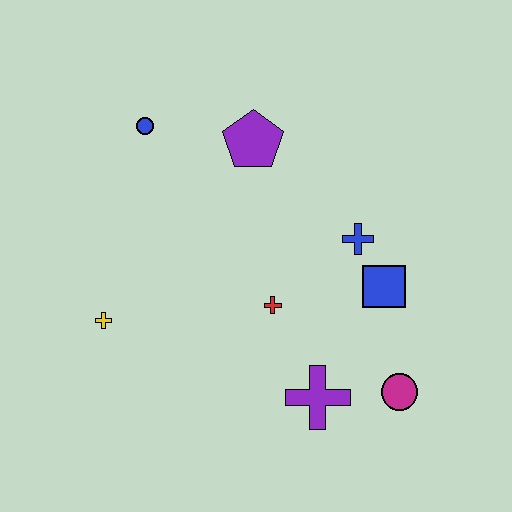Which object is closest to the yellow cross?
The red cross is closest to the yellow cross.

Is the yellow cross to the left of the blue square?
Yes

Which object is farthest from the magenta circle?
The blue circle is farthest from the magenta circle.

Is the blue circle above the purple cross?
Yes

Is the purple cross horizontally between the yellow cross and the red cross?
No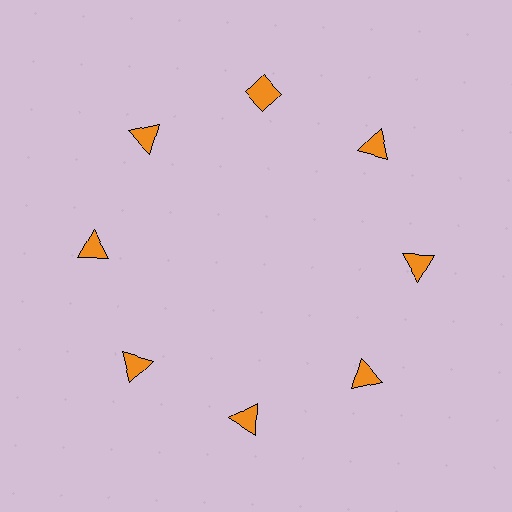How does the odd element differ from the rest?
It has a different shape: diamond instead of triangle.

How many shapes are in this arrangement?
There are 8 shapes arranged in a ring pattern.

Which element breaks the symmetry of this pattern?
The orange diamond at roughly the 12 o'clock position breaks the symmetry. All other shapes are orange triangles.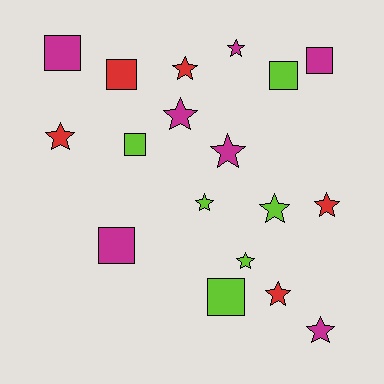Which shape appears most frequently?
Star, with 11 objects.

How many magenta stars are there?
There are 4 magenta stars.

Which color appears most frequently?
Magenta, with 7 objects.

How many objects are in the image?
There are 18 objects.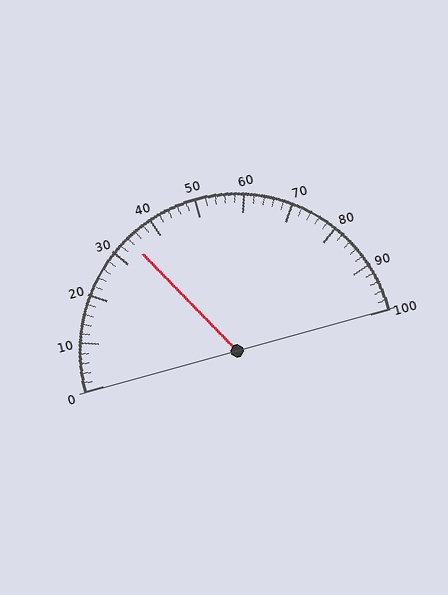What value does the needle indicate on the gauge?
The needle indicates approximately 34.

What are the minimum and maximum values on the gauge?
The gauge ranges from 0 to 100.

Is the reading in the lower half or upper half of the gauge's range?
The reading is in the lower half of the range (0 to 100).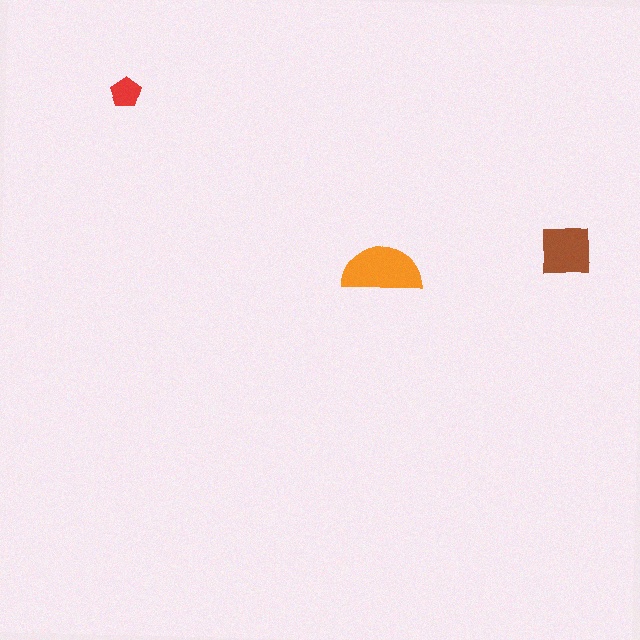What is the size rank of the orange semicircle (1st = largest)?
1st.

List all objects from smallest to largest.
The red pentagon, the brown square, the orange semicircle.